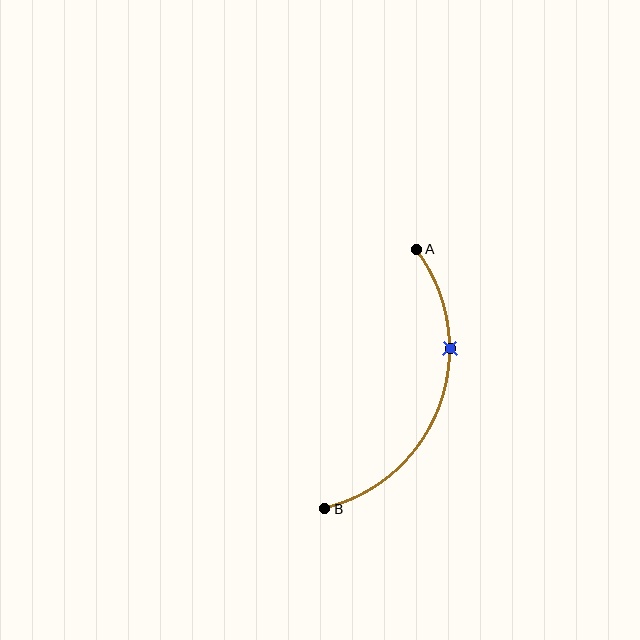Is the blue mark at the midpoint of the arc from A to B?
No. The blue mark lies on the arc but is closer to endpoint A. The arc midpoint would be at the point on the curve equidistant along the arc from both A and B.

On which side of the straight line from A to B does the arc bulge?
The arc bulges to the right of the straight line connecting A and B.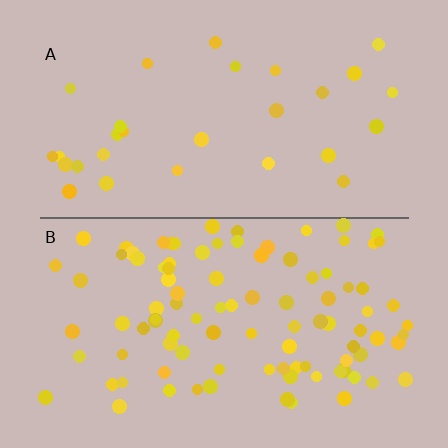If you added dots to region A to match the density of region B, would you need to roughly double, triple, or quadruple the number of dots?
Approximately triple.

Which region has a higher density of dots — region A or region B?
B (the bottom).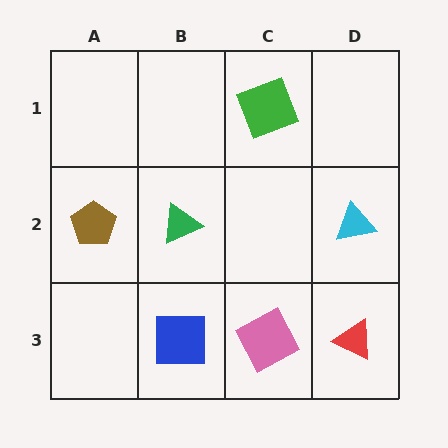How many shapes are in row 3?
3 shapes.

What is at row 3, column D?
A red triangle.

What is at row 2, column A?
A brown pentagon.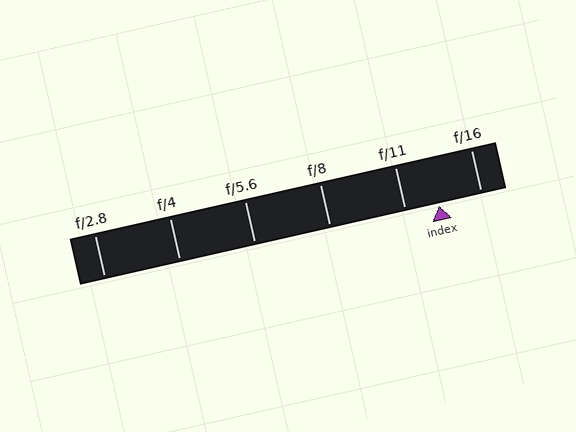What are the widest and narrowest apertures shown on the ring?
The widest aperture shown is f/2.8 and the narrowest is f/16.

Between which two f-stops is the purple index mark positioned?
The index mark is between f/11 and f/16.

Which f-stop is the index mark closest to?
The index mark is closest to f/11.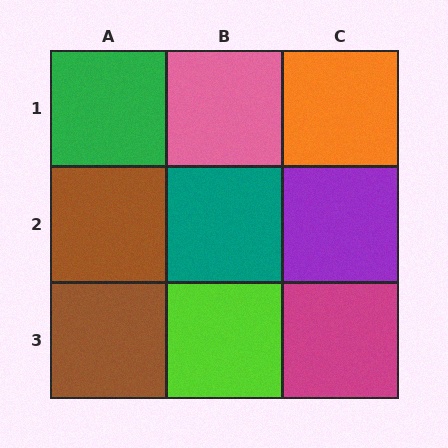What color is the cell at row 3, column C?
Magenta.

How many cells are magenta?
1 cell is magenta.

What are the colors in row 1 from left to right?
Green, pink, orange.